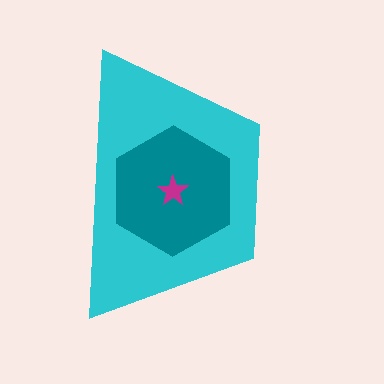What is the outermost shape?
The cyan trapezoid.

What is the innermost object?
The magenta star.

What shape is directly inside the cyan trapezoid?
The teal hexagon.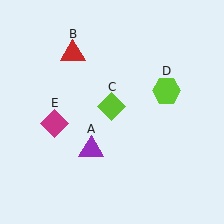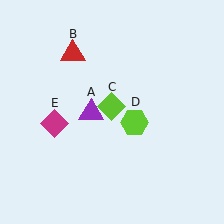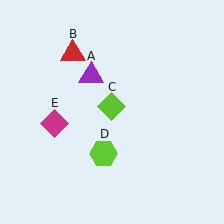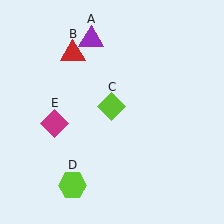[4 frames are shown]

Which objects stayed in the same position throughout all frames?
Red triangle (object B) and lime diamond (object C) and magenta diamond (object E) remained stationary.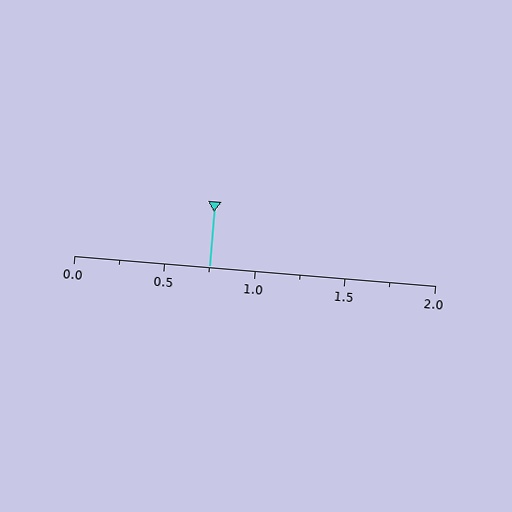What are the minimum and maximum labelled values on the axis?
The axis runs from 0.0 to 2.0.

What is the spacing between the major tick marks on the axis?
The major ticks are spaced 0.5 apart.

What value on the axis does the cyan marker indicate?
The marker indicates approximately 0.75.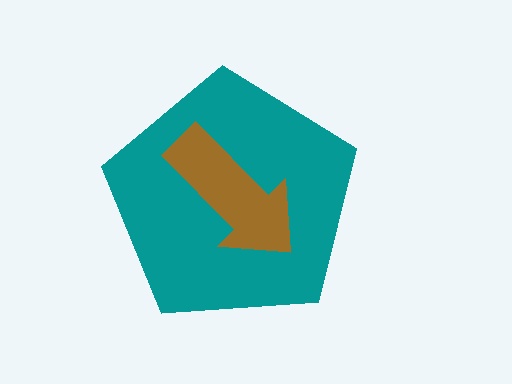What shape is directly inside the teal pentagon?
The brown arrow.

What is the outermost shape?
The teal pentagon.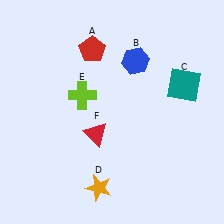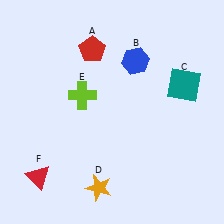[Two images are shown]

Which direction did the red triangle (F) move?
The red triangle (F) moved left.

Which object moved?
The red triangle (F) moved left.